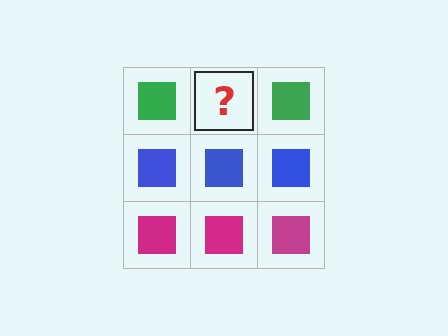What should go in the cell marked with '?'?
The missing cell should contain a green square.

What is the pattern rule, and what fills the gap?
The rule is that each row has a consistent color. The gap should be filled with a green square.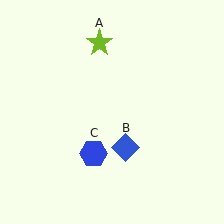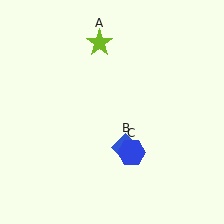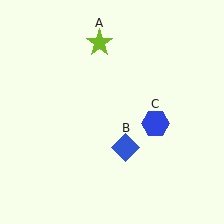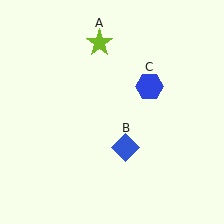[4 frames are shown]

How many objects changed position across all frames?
1 object changed position: blue hexagon (object C).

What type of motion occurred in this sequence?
The blue hexagon (object C) rotated counterclockwise around the center of the scene.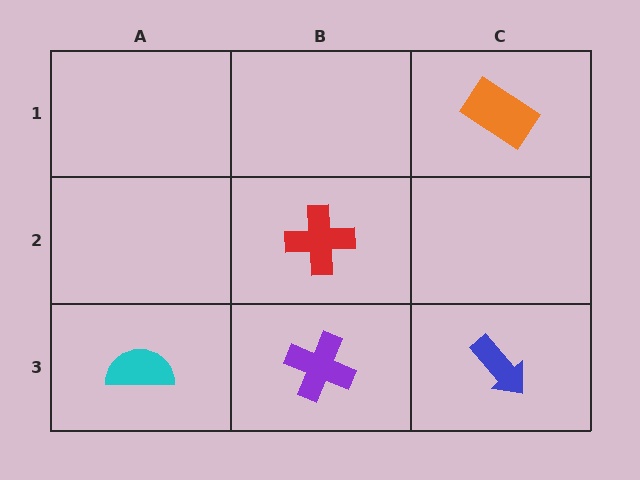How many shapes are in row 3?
3 shapes.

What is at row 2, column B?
A red cross.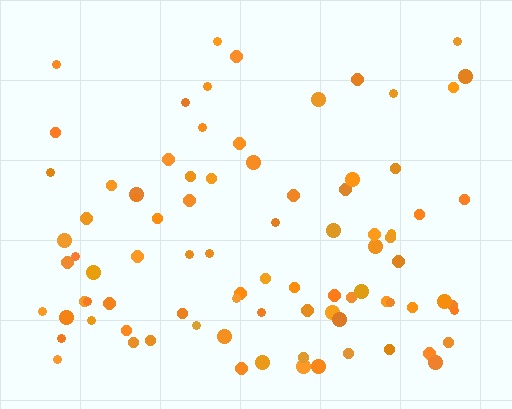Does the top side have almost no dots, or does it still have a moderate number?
Still a moderate number, just noticeably fewer than the bottom.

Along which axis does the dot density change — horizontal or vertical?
Vertical.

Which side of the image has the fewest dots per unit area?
The top.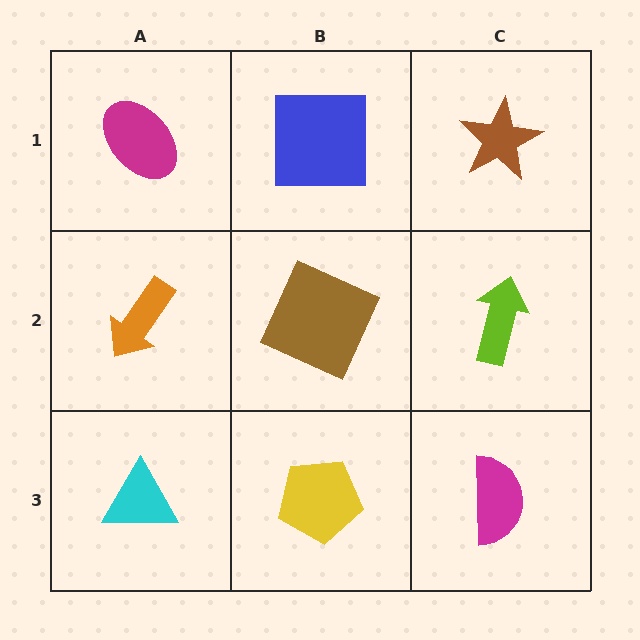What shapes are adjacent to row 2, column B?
A blue square (row 1, column B), a yellow pentagon (row 3, column B), an orange arrow (row 2, column A), a lime arrow (row 2, column C).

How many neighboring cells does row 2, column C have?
3.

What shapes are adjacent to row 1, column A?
An orange arrow (row 2, column A), a blue square (row 1, column B).